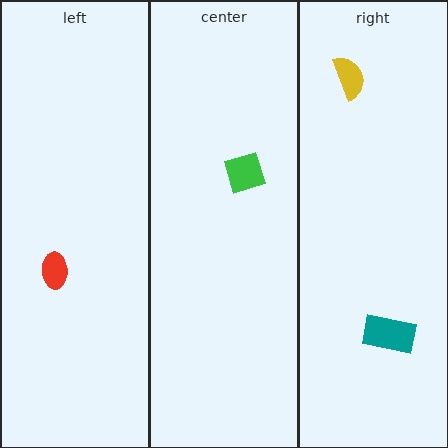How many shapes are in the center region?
1.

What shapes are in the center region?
The green diamond.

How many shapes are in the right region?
2.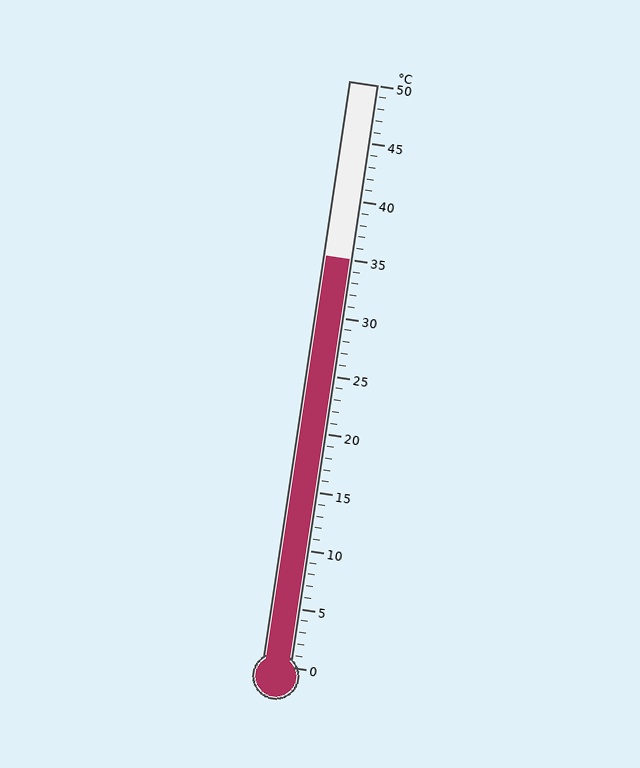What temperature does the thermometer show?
The thermometer shows approximately 35°C.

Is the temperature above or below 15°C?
The temperature is above 15°C.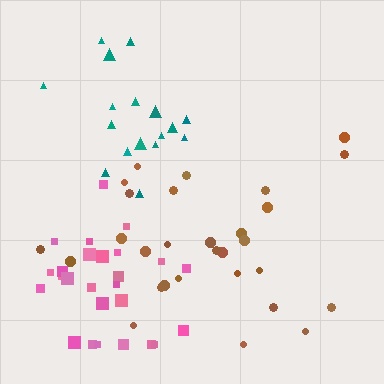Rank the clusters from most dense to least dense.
pink, teal, brown.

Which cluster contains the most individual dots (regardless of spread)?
Brown (29).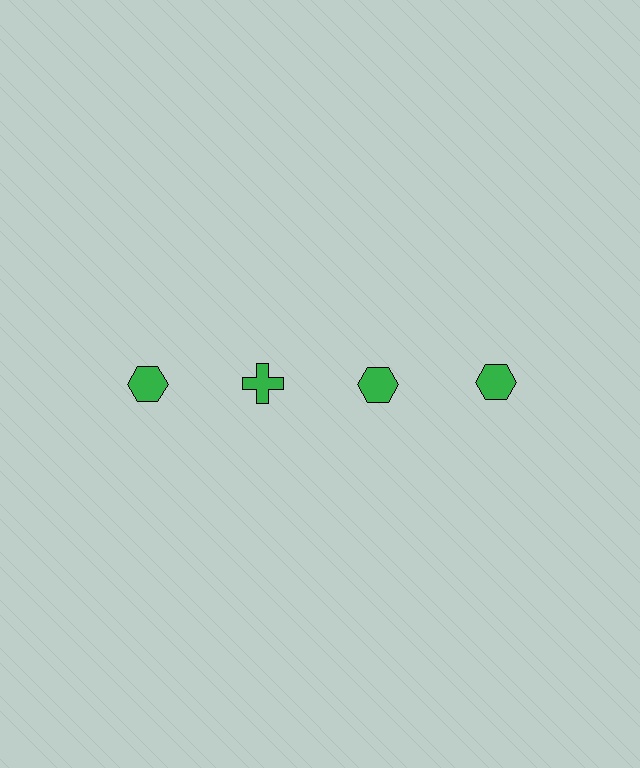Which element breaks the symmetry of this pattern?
The green cross in the top row, second from left column breaks the symmetry. All other shapes are green hexagons.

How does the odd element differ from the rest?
It has a different shape: cross instead of hexagon.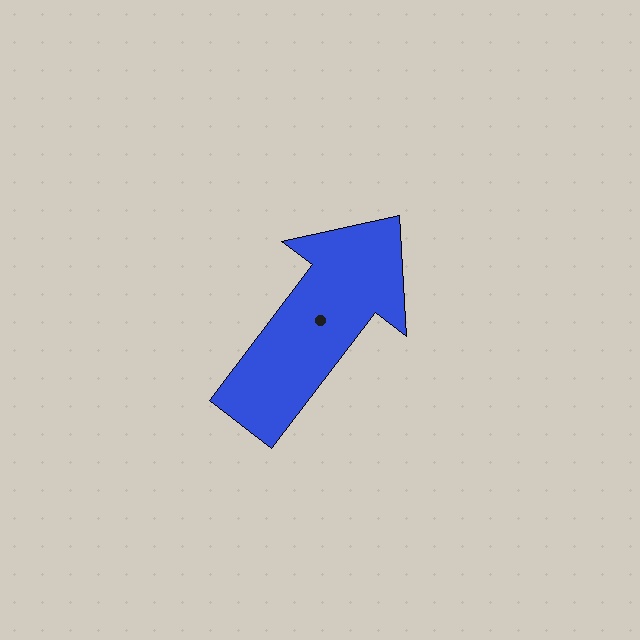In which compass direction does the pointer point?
Northeast.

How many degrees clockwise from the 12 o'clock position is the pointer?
Approximately 37 degrees.